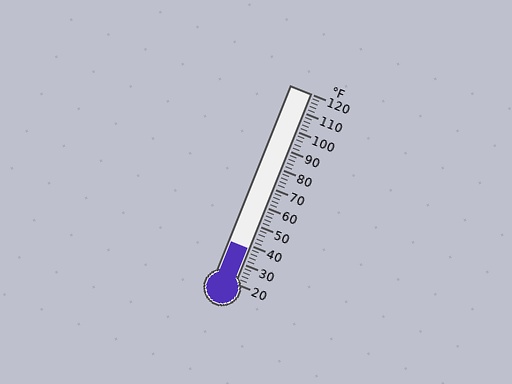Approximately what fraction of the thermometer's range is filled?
The thermometer is filled to approximately 20% of its range.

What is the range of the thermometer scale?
The thermometer scale ranges from 20°F to 120°F.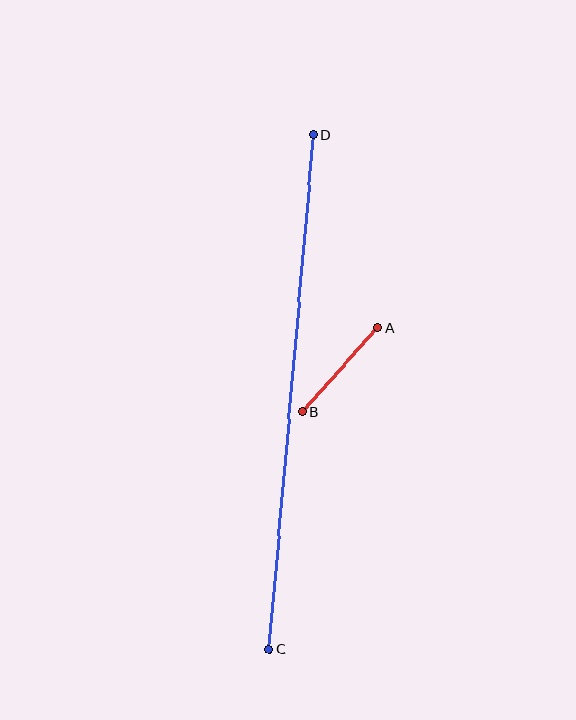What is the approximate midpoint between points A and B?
The midpoint is at approximately (340, 370) pixels.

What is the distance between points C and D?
The distance is approximately 517 pixels.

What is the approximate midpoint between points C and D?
The midpoint is at approximately (291, 392) pixels.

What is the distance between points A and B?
The distance is approximately 112 pixels.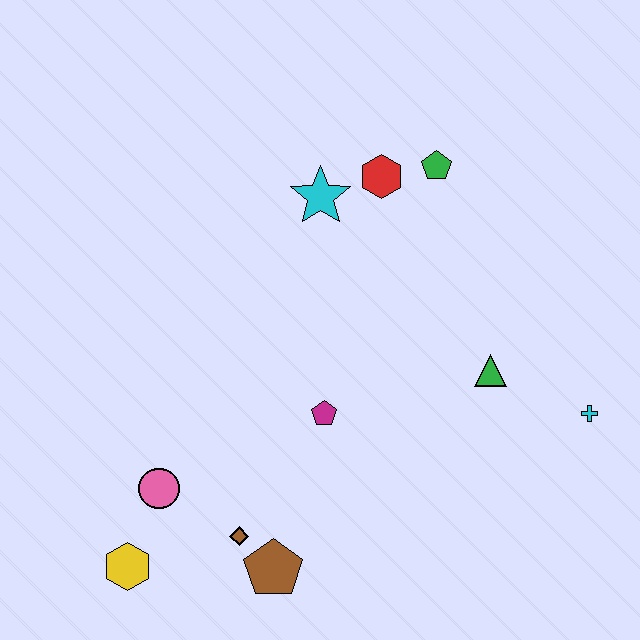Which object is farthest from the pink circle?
The cyan cross is farthest from the pink circle.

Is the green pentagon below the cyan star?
No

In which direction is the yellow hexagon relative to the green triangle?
The yellow hexagon is to the left of the green triangle.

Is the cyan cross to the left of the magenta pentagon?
No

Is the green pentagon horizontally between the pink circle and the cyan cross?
Yes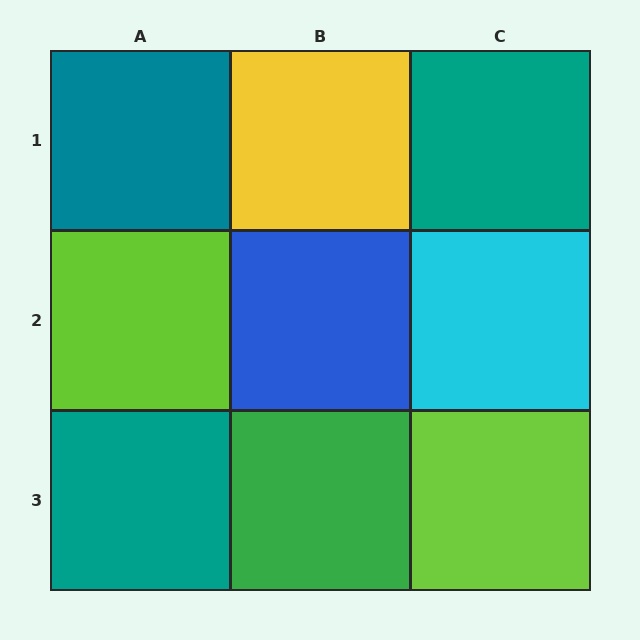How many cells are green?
1 cell is green.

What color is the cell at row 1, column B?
Yellow.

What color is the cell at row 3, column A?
Teal.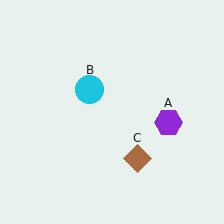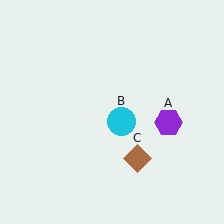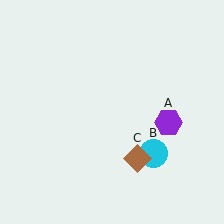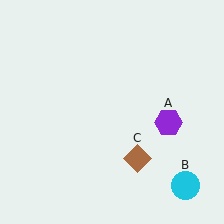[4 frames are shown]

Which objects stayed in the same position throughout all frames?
Purple hexagon (object A) and brown diamond (object C) remained stationary.